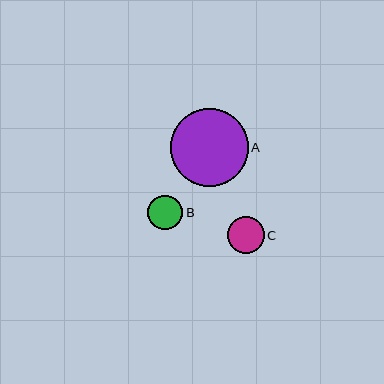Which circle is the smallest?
Circle B is the smallest with a size of approximately 35 pixels.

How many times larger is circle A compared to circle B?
Circle A is approximately 2.2 times the size of circle B.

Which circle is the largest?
Circle A is the largest with a size of approximately 77 pixels.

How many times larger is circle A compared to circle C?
Circle A is approximately 2.1 times the size of circle C.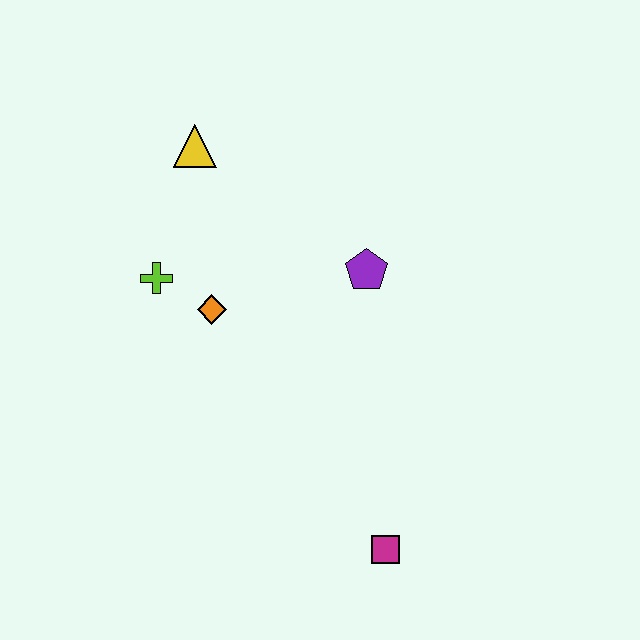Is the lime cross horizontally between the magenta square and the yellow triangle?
No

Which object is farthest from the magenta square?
The yellow triangle is farthest from the magenta square.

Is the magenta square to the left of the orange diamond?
No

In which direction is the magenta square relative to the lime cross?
The magenta square is below the lime cross.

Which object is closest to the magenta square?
The purple pentagon is closest to the magenta square.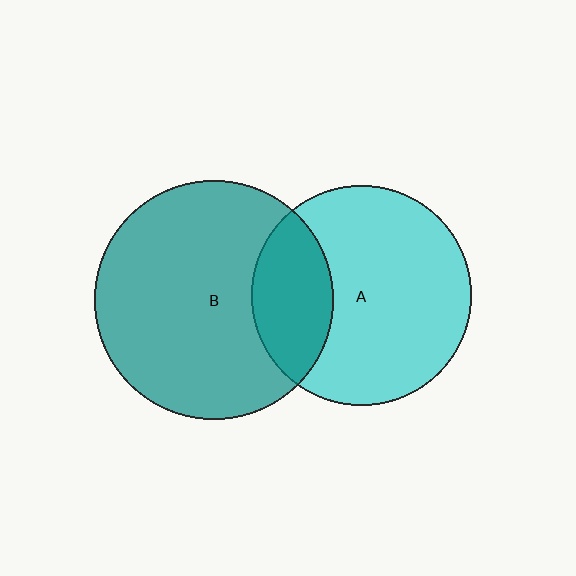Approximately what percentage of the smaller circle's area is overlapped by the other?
Approximately 25%.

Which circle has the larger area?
Circle B (teal).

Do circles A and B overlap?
Yes.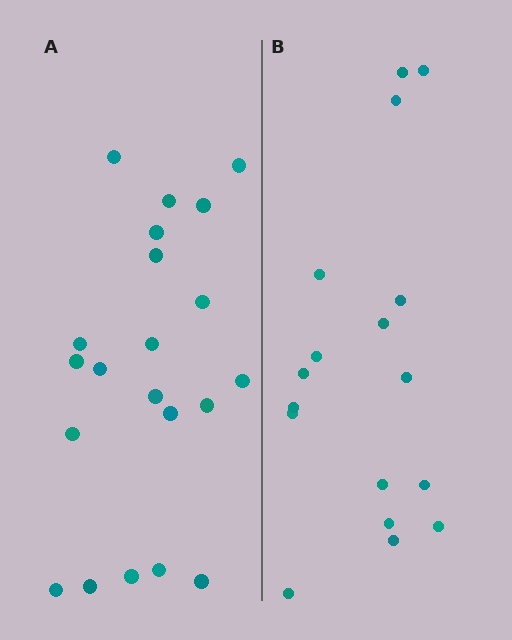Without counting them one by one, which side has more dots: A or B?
Region A (the left region) has more dots.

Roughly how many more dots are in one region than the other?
Region A has about 4 more dots than region B.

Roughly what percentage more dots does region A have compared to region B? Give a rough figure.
About 25% more.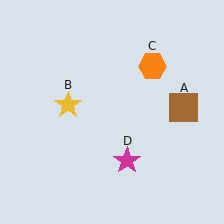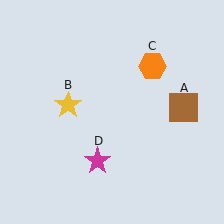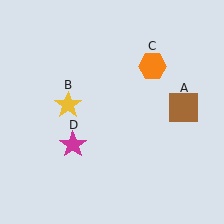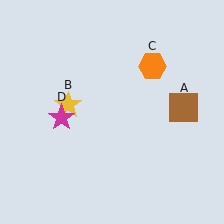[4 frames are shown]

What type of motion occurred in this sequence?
The magenta star (object D) rotated clockwise around the center of the scene.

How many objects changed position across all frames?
1 object changed position: magenta star (object D).